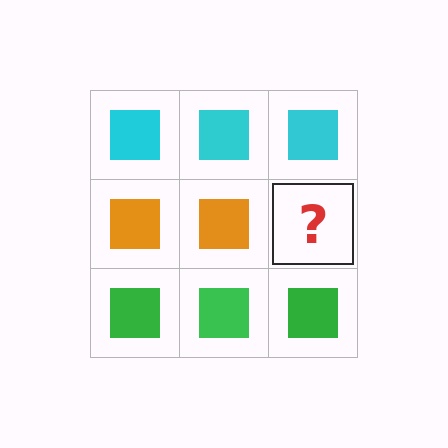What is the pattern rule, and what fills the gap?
The rule is that each row has a consistent color. The gap should be filled with an orange square.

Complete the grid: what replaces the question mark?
The question mark should be replaced with an orange square.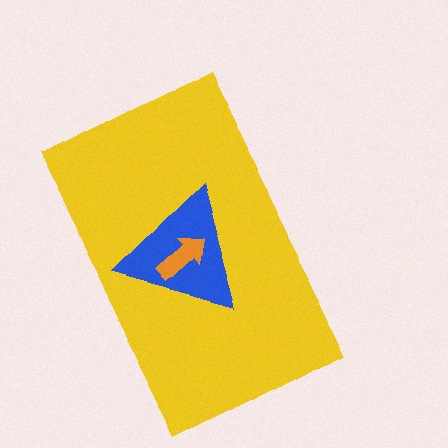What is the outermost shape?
The yellow rectangle.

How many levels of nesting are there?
3.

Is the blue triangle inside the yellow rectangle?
Yes.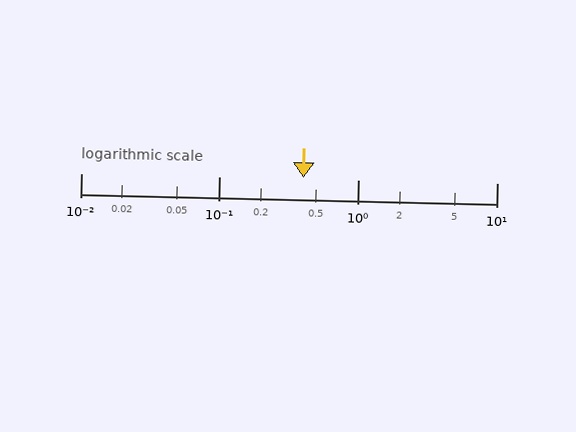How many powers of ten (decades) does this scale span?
The scale spans 3 decades, from 0.01 to 10.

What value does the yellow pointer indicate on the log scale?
The pointer indicates approximately 0.4.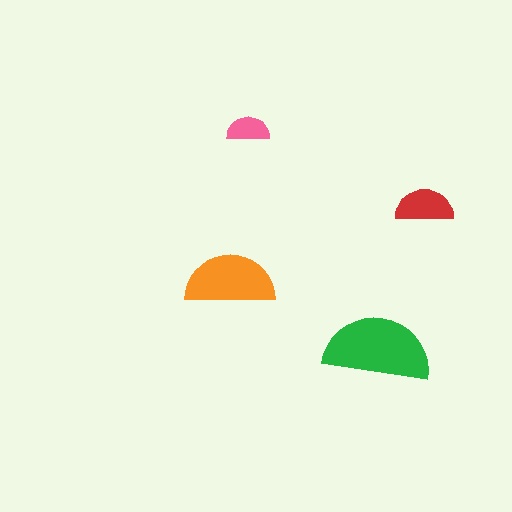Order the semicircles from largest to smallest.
the green one, the orange one, the red one, the pink one.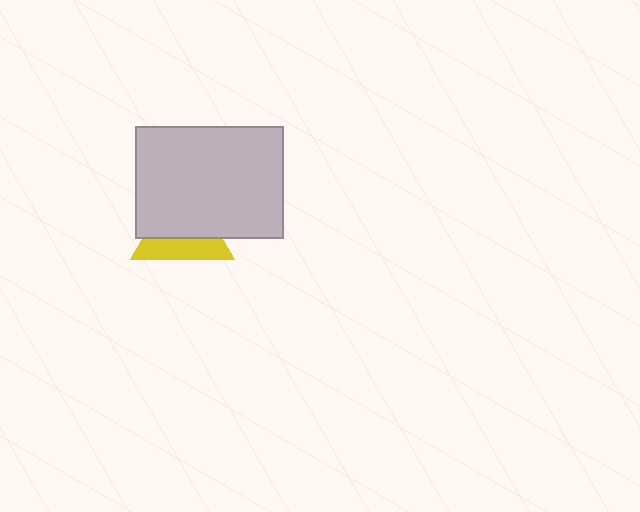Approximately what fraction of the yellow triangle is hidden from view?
Roughly 61% of the yellow triangle is hidden behind the light gray rectangle.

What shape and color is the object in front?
The object in front is a light gray rectangle.